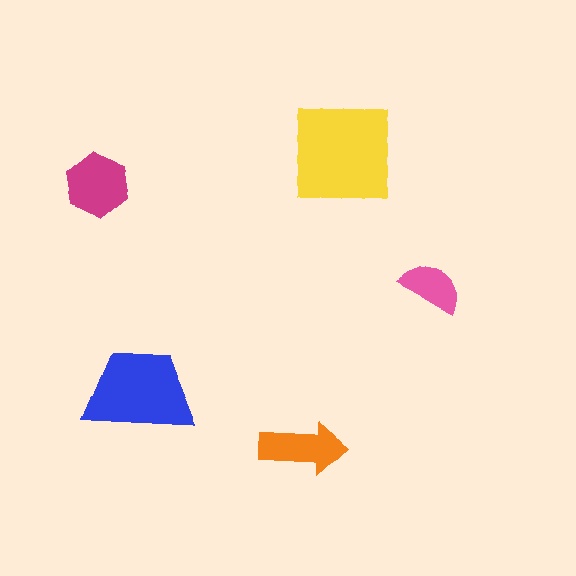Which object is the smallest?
The pink semicircle.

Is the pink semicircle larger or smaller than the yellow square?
Smaller.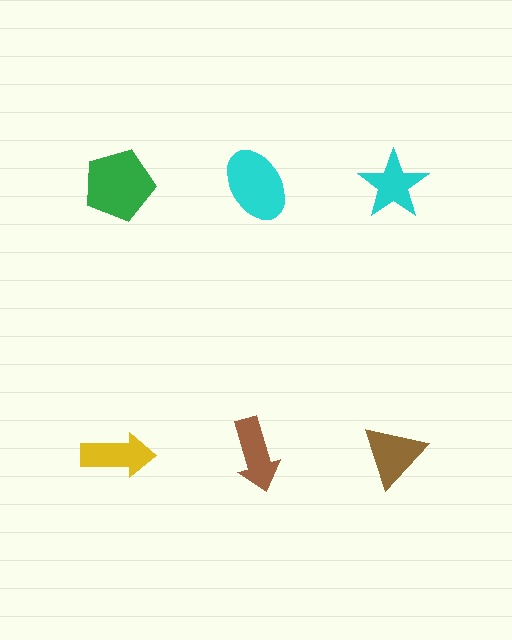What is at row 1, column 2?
A cyan ellipse.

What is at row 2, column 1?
A yellow arrow.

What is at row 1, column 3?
A cyan star.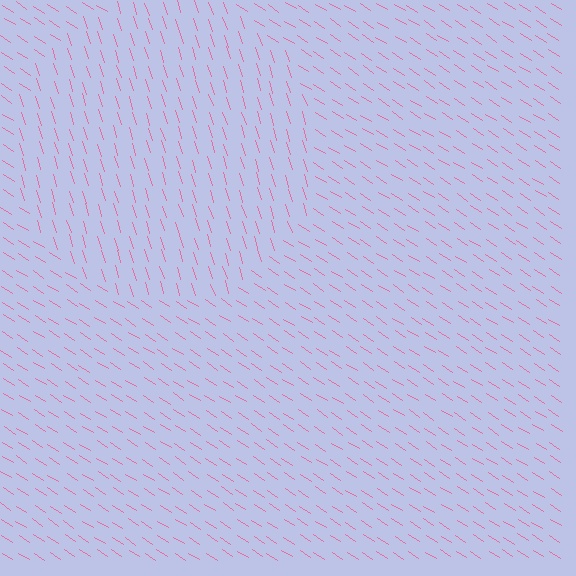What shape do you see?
I see a circle.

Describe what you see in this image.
The image is filled with small pink line segments. A circle region in the image has lines oriented differently from the surrounding lines, creating a visible texture boundary.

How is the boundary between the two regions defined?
The boundary is defined purely by a change in line orientation (approximately 39 degrees difference). All lines are the same color and thickness.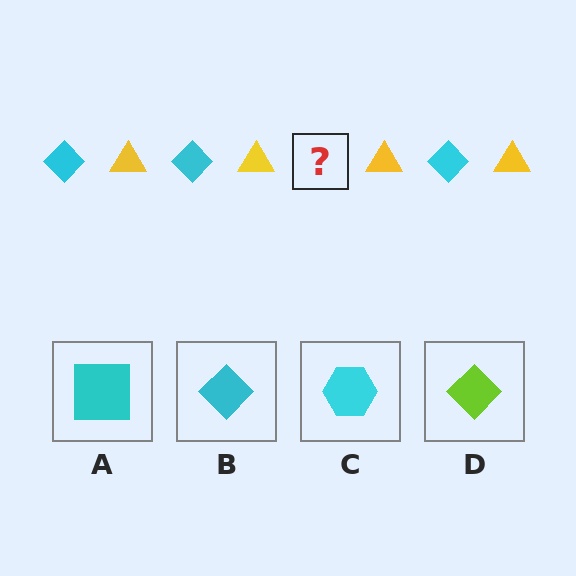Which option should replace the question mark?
Option B.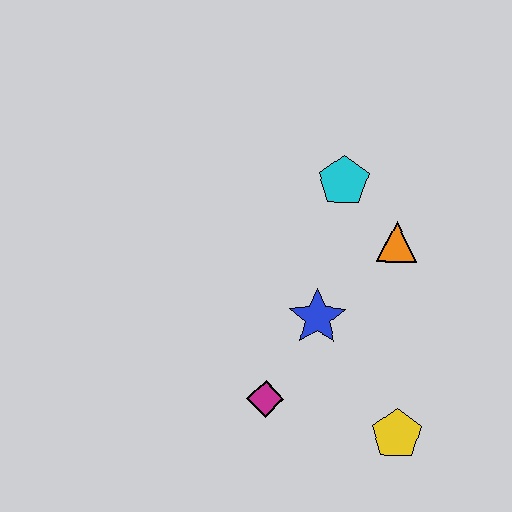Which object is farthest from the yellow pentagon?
The cyan pentagon is farthest from the yellow pentagon.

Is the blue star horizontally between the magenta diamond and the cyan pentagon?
Yes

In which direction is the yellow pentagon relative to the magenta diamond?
The yellow pentagon is to the right of the magenta diamond.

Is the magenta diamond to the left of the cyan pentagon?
Yes